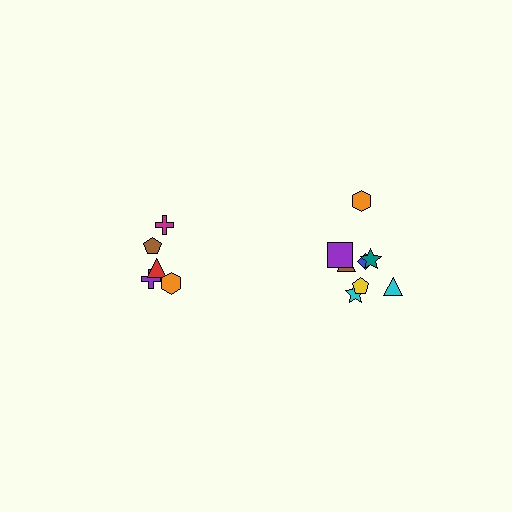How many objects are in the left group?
There are 5 objects.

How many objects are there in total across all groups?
There are 13 objects.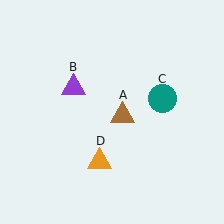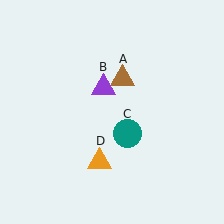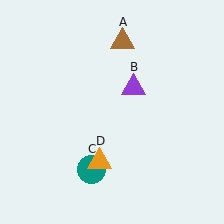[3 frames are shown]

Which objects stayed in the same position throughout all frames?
Orange triangle (object D) remained stationary.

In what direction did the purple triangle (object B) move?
The purple triangle (object B) moved right.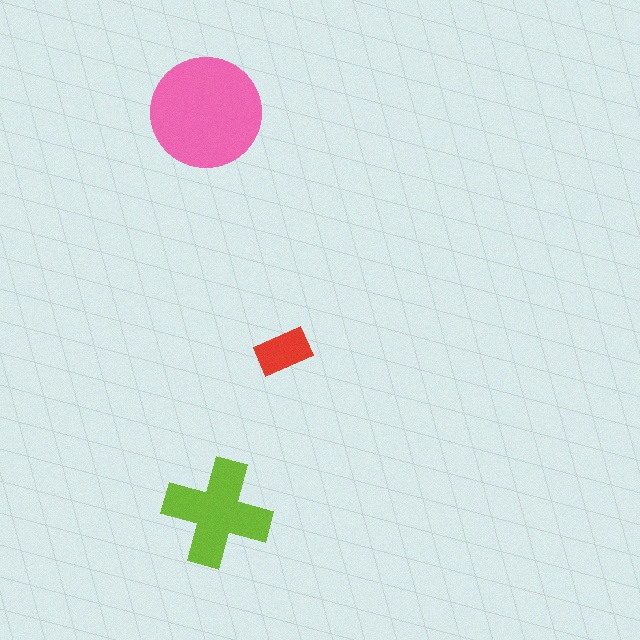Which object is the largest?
The pink circle.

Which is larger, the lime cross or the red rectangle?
The lime cross.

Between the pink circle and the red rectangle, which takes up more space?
The pink circle.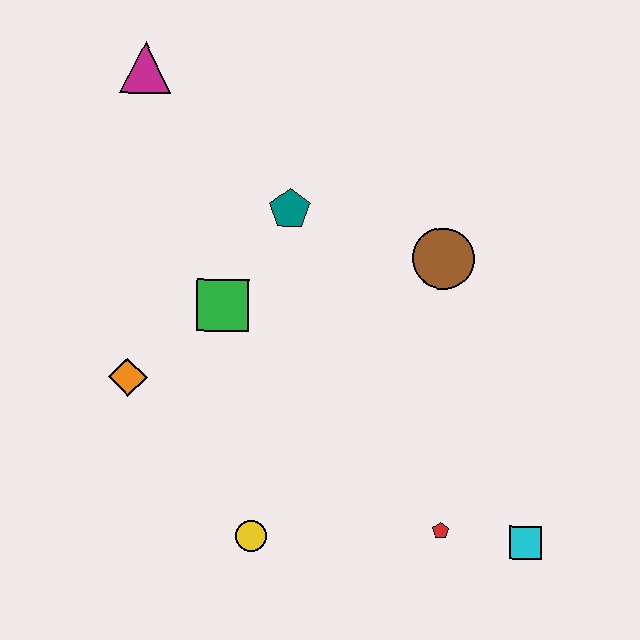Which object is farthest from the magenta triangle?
The cyan square is farthest from the magenta triangle.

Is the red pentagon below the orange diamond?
Yes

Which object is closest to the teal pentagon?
The green square is closest to the teal pentagon.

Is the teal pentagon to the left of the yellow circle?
No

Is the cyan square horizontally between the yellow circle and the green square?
No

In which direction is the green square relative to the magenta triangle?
The green square is below the magenta triangle.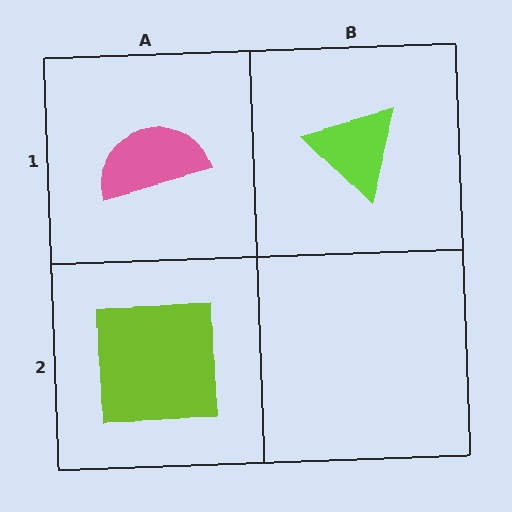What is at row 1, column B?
A lime triangle.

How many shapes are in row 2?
1 shape.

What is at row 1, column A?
A pink semicircle.